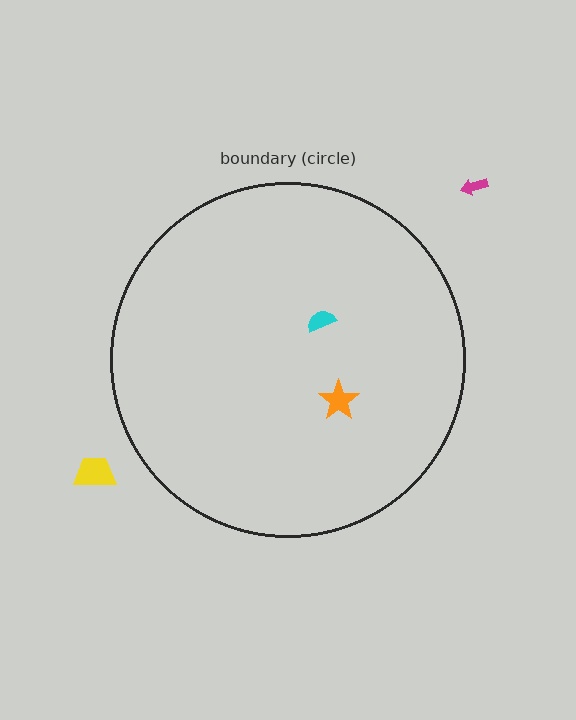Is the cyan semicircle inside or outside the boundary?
Inside.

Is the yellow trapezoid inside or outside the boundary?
Outside.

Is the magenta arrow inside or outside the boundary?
Outside.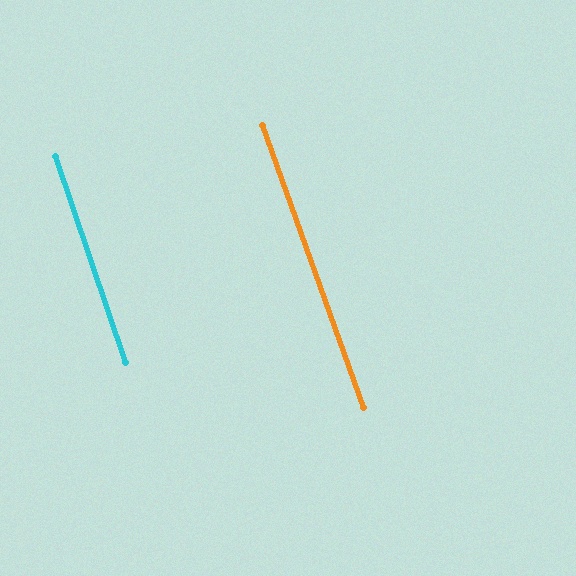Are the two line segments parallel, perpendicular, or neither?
Parallel — their directions differ by only 1.0°.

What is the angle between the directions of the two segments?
Approximately 1 degree.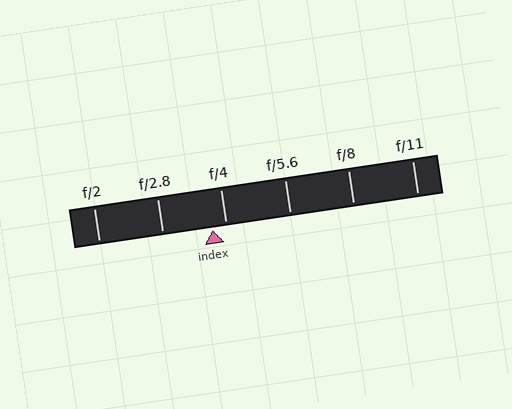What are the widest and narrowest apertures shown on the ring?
The widest aperture shown is f/2 and the narrowest is f/11.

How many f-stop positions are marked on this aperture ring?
There are 6 f-stop positions marked.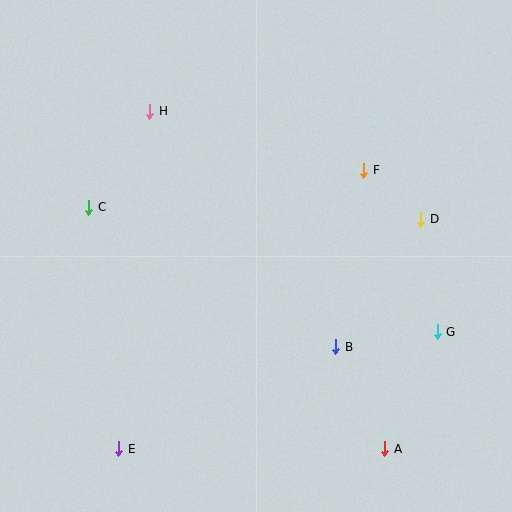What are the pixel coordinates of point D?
Point D is at (421, 219).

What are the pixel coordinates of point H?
Point H is at (150, 111).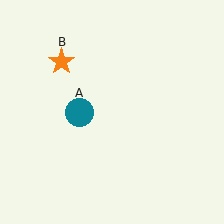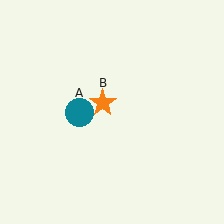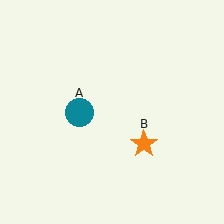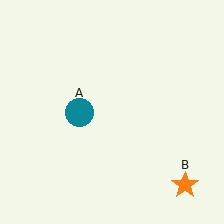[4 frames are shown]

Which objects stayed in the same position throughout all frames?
Teal circle (object A) remained stationary.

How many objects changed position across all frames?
1 object changed position: orange star (object B).